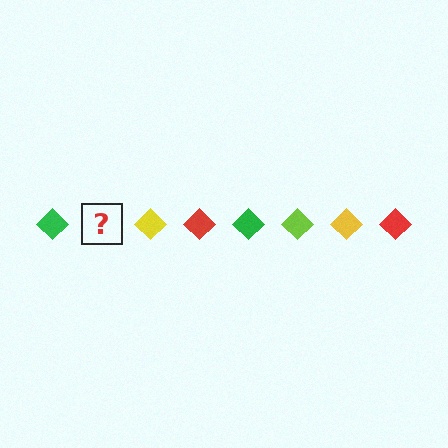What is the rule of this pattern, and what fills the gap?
The rule is that the pattern cycles through green, lime, yellow, red diamonds. The gap should be filled with a lime diamond.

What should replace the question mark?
The question mark should be replaced with a lime diamond.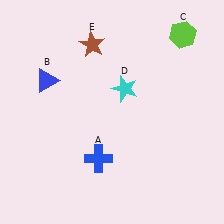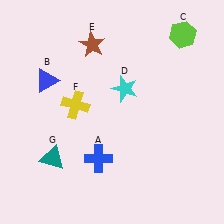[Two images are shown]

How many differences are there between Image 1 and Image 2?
There are 2 differences between the two images.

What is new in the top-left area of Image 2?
A yellow cross (F) was added in the top-left area of Image 2.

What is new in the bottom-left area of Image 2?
A teal triangle (G) was added in the bottom-left area of Image 2.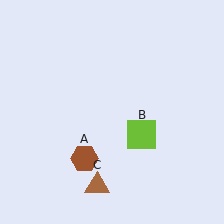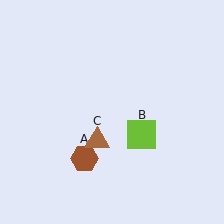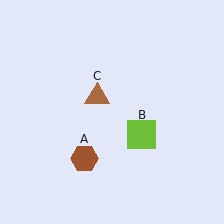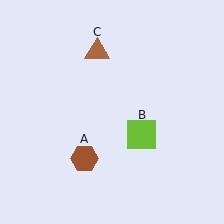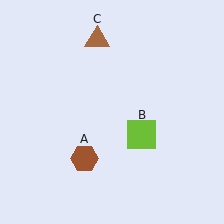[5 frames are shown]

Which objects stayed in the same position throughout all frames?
Brown hexagon (object A) and lime square (object B) remained stationary.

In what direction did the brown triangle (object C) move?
The brown triangle (object C) moved up.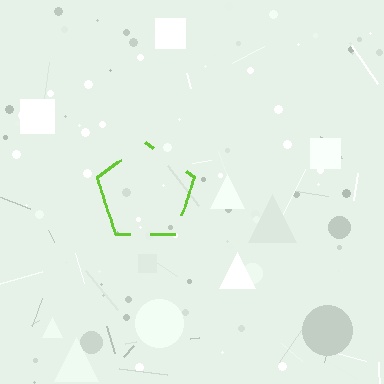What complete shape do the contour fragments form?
The contour fragments form a pentagon.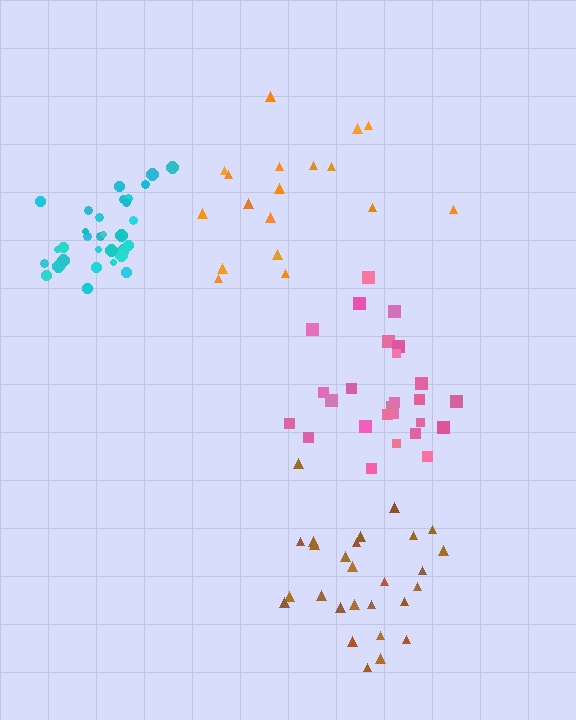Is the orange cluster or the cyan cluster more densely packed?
Cyan.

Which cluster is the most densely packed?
Cyan.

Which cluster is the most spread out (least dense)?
Orange.